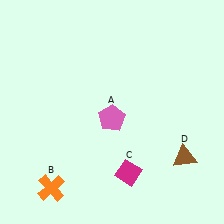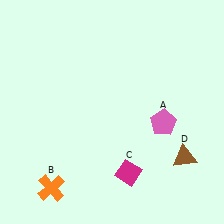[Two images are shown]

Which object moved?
The pink pentagon (A) moved right.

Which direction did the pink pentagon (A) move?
The pink pentagon (A) moved right.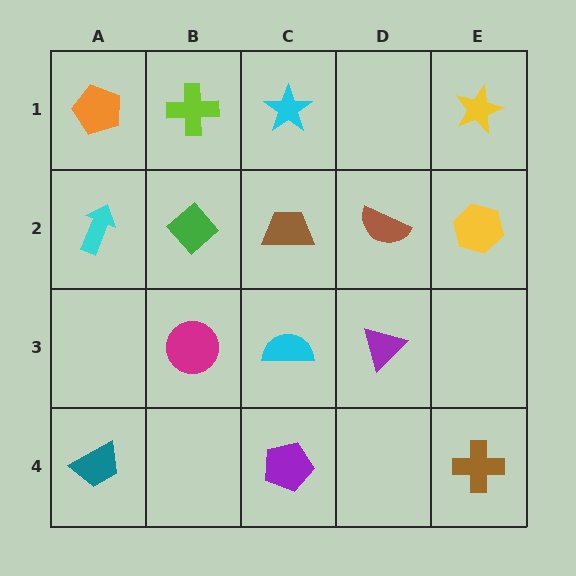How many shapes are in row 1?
4 shapes.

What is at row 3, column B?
A magenta circle.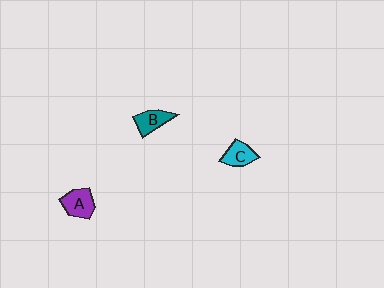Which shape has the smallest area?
Shape C (cyan).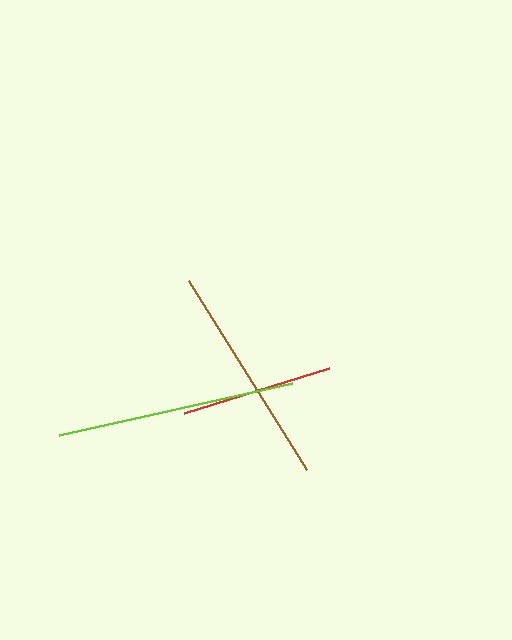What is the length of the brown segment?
The brown segment is approximately 222 pixels long.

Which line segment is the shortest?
The red line is the shortest at approximately 152 pixels.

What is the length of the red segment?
The red segment is approximately 152 pixels long.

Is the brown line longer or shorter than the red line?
The brown line is longer than the red line.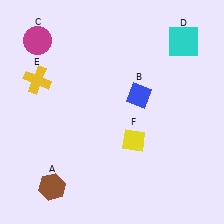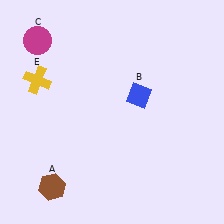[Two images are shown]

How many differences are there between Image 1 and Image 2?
There are 2 differences between the two images.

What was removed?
The yellow diamond (F), the cyan square (D) were removed in Image 2.